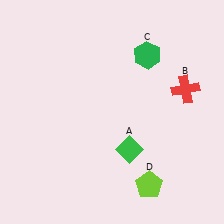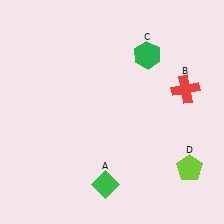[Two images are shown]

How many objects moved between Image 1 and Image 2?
2 objects moved between the two images.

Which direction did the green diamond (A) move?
The green diamond (A) moved down.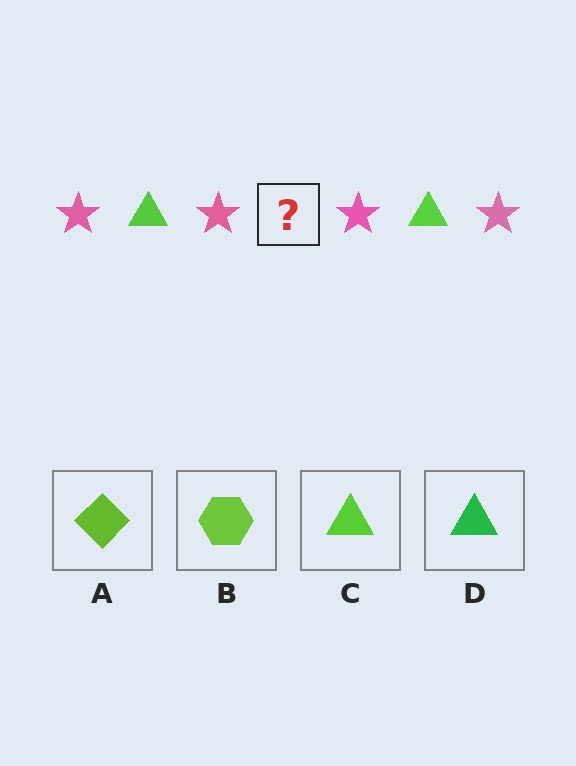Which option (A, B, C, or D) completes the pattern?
C.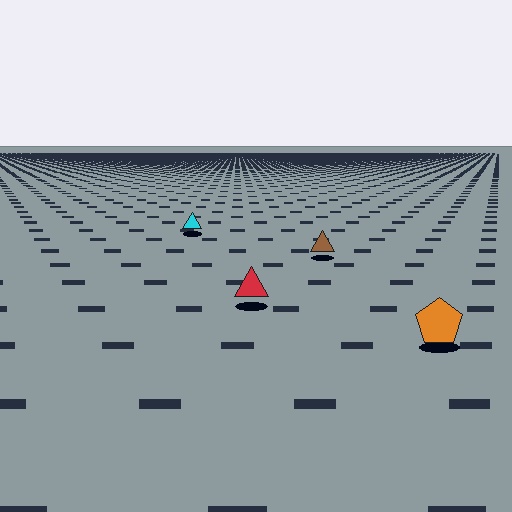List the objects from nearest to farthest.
From nearest to farthest: the orange pentagon, the red triangle, the brown triangle, the cyan triangle.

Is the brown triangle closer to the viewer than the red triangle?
No. The red triangle is closer — you can tell from the texture gradient: the ground texture is coarser near it.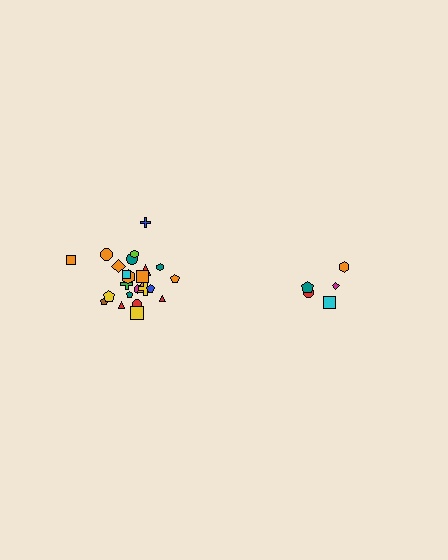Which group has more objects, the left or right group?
The left group.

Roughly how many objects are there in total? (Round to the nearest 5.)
Roughly 30 objects in total.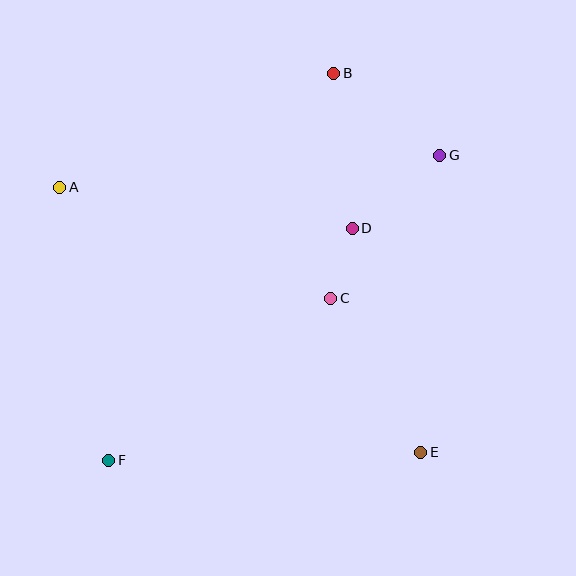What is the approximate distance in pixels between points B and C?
The distance between B and C is approximately 225 pixels.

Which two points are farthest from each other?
Points F and G are farthest from each other.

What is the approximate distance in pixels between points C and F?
The distance between C and F is approximately 275 pixels.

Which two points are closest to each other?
Points C and D are closest to each other.